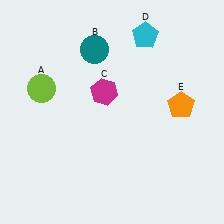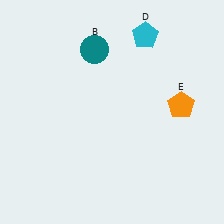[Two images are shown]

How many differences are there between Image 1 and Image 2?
There are 2 differences between the two images.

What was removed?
The magenta hexagon (C), the lime circle (A) were removed in Image 2.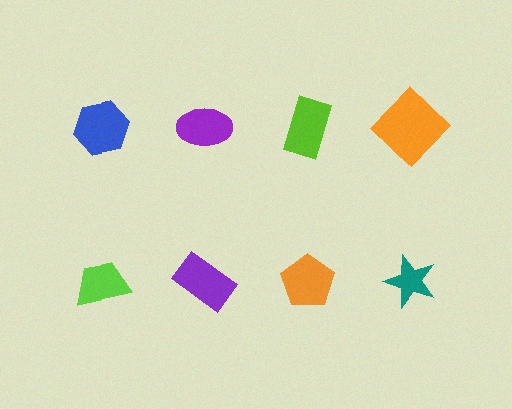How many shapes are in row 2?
4 shapes.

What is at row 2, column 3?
An orange pentagon.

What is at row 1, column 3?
A lime rectangle.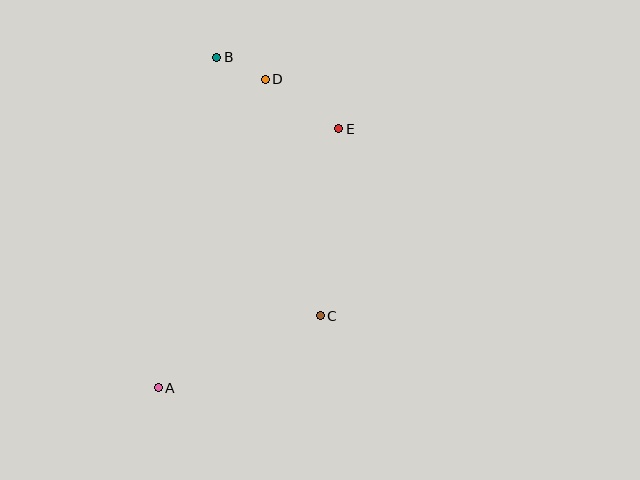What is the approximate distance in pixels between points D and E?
The distance between D and E is approximately 89 pixels.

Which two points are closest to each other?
Points B and D are closest to each other.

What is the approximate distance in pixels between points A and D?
The distance between A and D is approximately 326 pixels.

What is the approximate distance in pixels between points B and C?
The distance between B and C is approximately 279 pixels.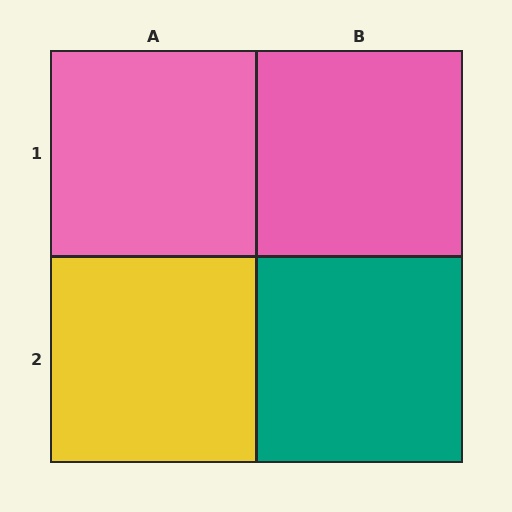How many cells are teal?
1 cell is teal.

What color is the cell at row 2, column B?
Teal.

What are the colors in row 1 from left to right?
Pink, pink.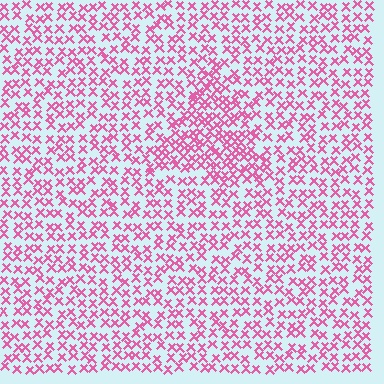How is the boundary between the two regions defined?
The boundary is defined by a change in element density (approximately 1.7x ratio). All elements are the same color, size, and shape.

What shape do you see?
I see a triangle.